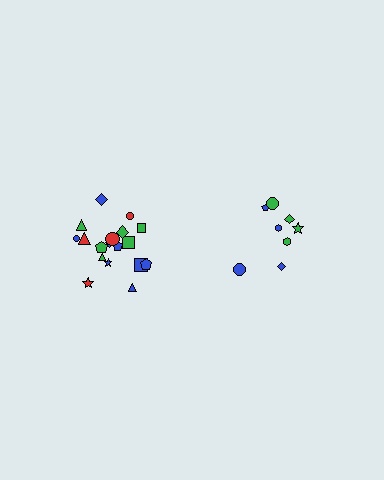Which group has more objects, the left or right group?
The left group.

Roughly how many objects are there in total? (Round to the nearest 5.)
Roughly 25 objects in total.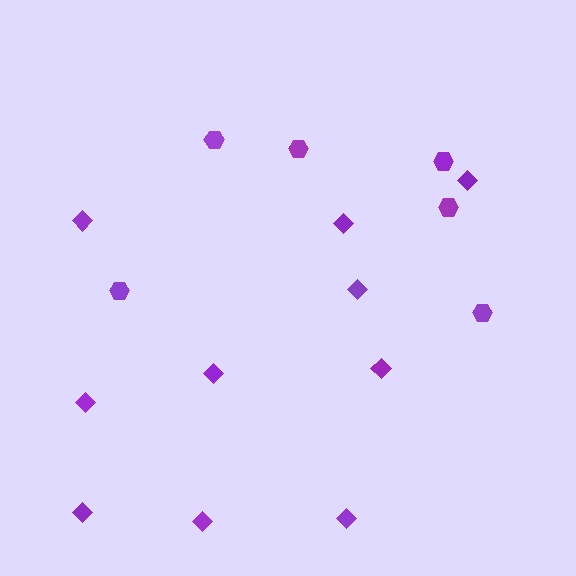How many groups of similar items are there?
There are 2 groups: one group of diamonds (10) and one group of hexagons (6).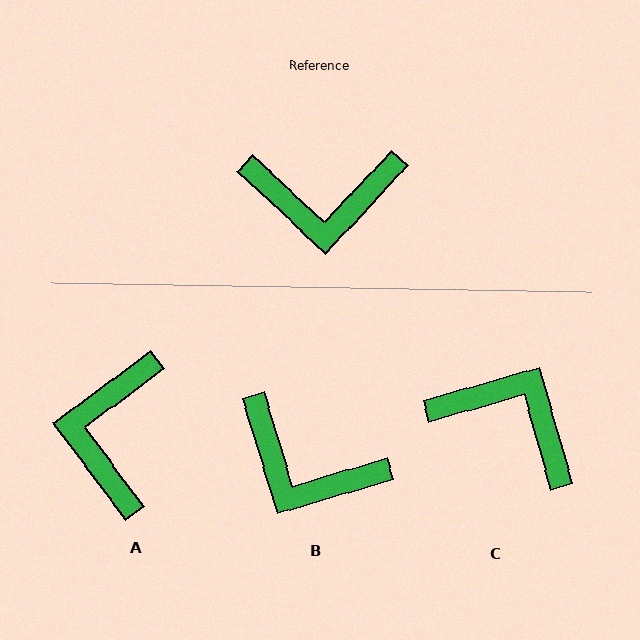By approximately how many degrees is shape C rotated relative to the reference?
Approximately 149 degrees counter-clockwise.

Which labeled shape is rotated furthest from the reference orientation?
C, about 149 degrees away.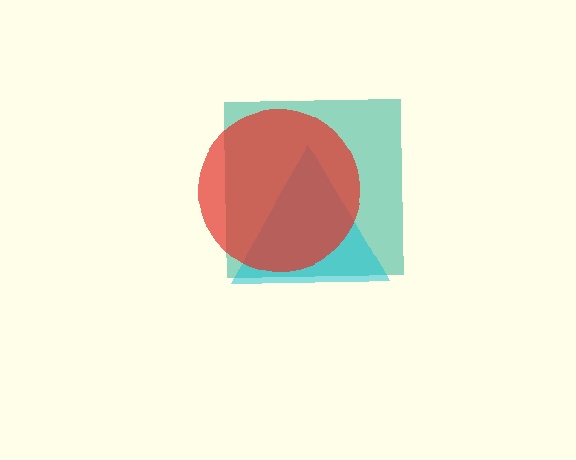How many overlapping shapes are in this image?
There are 3 overlapping shapes in the image.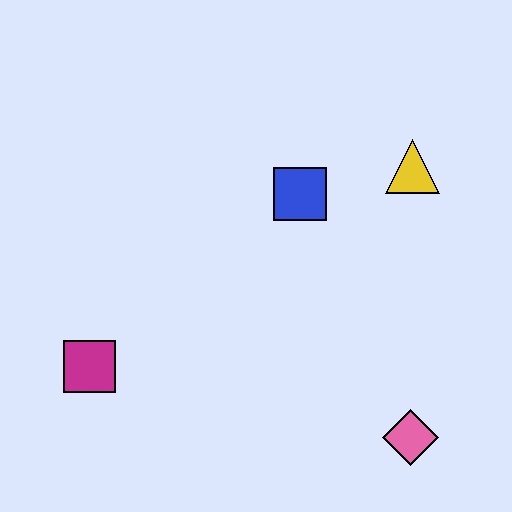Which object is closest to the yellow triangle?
The blue square is closest to the yellow triangle.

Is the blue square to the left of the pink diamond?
Yes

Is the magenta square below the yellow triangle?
Yes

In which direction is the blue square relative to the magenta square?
The blue square is to the right of the magenta square.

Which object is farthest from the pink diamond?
The magenta square is farthest from the pink diamond.